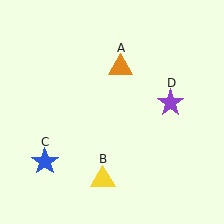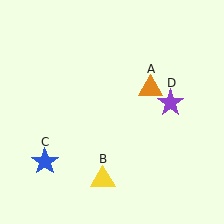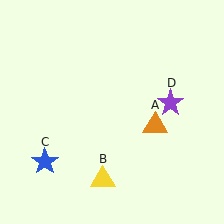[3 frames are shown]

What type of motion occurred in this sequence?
The orange triangle (object A) rotated clockwise around the center of the scene.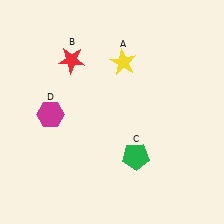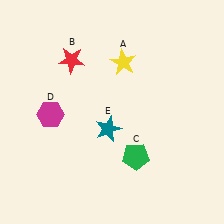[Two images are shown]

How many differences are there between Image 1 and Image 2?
There is 1 difference between the two images.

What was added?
A teal star (E) was added in Image 2.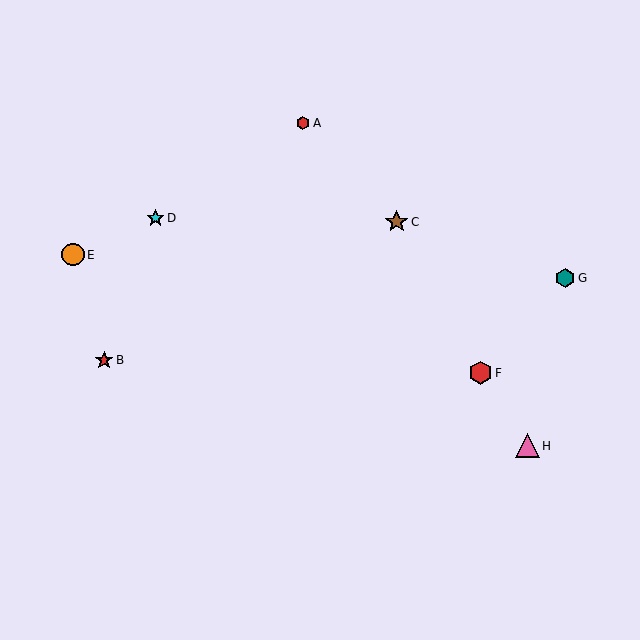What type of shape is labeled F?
Shape F is a red hexagon.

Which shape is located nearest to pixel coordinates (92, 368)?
The red star (labeled B) at (104, 360) is nearest to that location.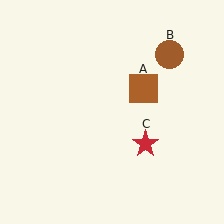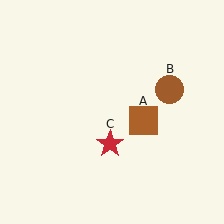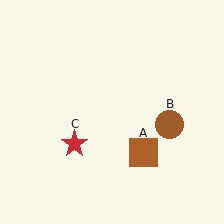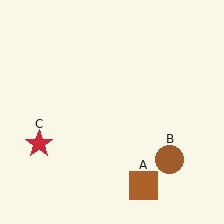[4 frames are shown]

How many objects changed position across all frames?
3 objects changed position: brown square (object A), brown circle (object B), red star (object C).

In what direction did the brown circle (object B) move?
The brown circle (object B) moved down.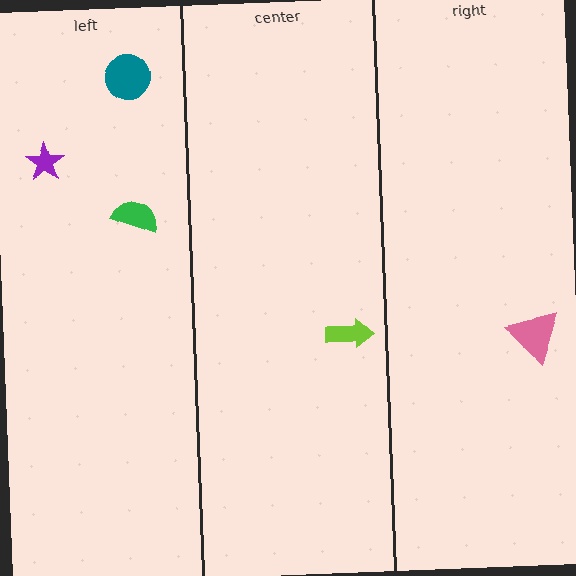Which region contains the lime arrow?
The center region.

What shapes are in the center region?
The lime arrow.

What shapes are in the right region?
The pink triangle.